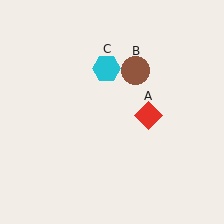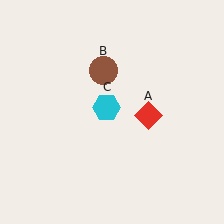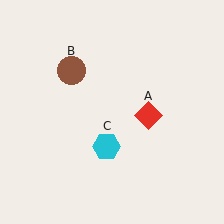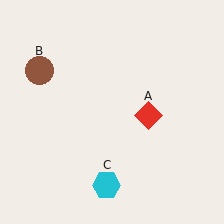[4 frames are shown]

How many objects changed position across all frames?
2 objects changed position: brown circle (object B), cyan hexagon (object C).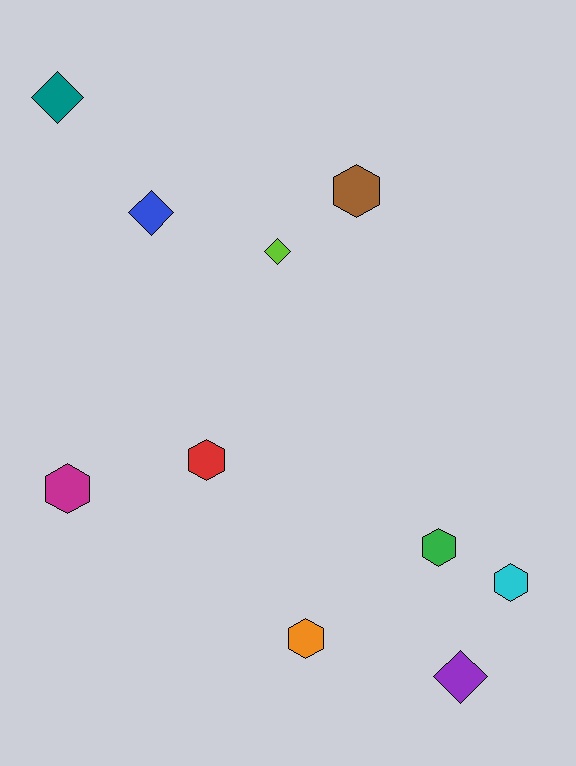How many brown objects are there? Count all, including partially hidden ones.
There is 1 brown object.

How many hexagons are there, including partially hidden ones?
There are 6 hexagons.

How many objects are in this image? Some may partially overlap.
There are 10 objects.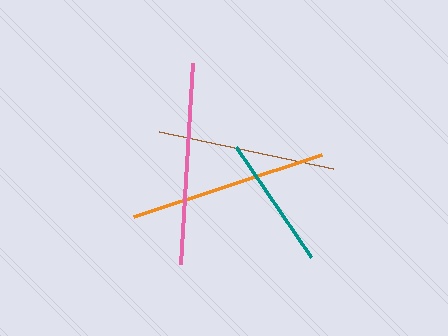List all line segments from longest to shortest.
From longest to shortest: pink, orange, brown, teal.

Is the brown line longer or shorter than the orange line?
The orange line is longer than the brown line.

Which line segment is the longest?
The pink line is the longest at approximately 201 pixels.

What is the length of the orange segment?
The orange segment is approximately 198 pixels long.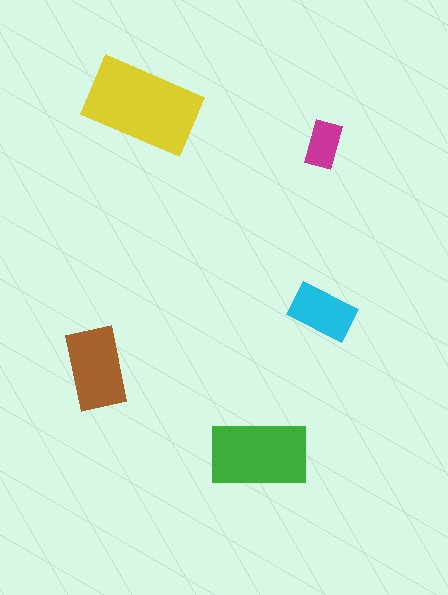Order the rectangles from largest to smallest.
the yellow one, the green one, the brown one, the cyan one, the magenta one.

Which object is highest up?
The yellow rectangle is topmost.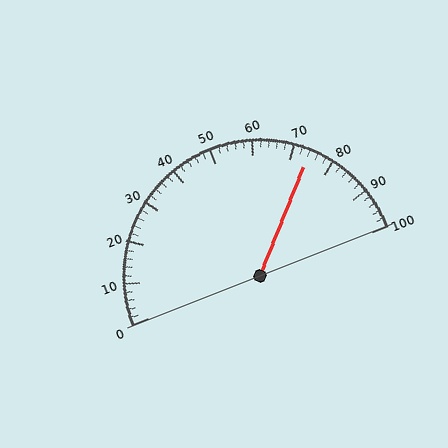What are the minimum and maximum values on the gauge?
The gauge ranges from 0 to 100.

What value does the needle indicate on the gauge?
The needle indicates approximately 74.